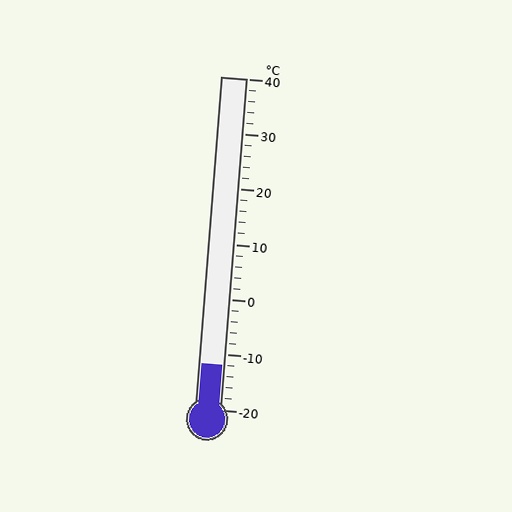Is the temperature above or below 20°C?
The temperature is below 20°C.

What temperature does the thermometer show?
The thermometer shows approximately -12°C.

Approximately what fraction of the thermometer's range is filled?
The thermometer is filled to approximately 15% of its range.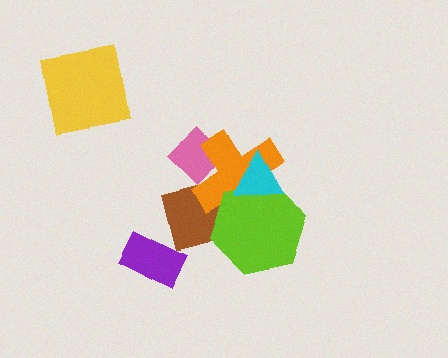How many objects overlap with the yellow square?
0 objects overlap with the yellow square.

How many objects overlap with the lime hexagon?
3 objects overlap with the lime hexagon.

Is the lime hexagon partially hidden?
Yes, it is partially covered by another shape.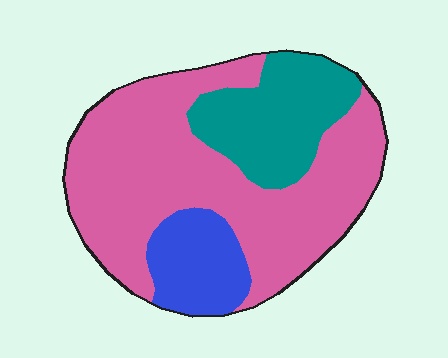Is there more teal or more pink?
Pink.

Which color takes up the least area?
Blue, at roughly 15%.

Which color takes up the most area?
Pink, at roughly 65%.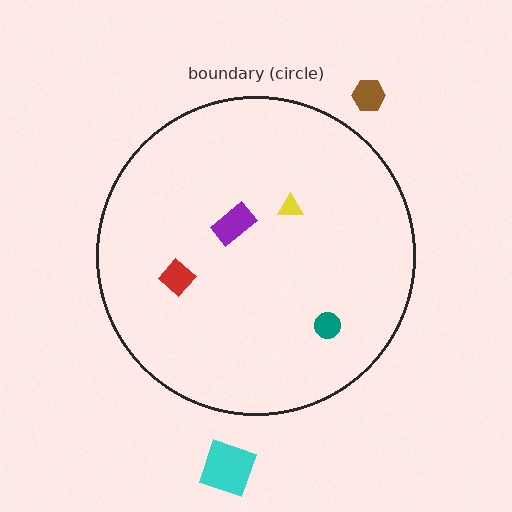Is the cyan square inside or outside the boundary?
Outside.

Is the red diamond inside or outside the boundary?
Inside.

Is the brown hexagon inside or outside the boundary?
Outside.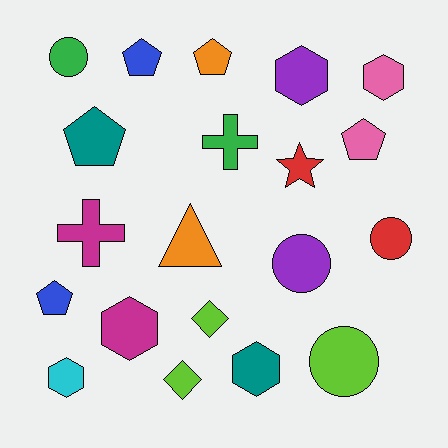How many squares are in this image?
There are no squares.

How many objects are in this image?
There are 20 objects.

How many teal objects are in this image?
There are 2 teal objects.